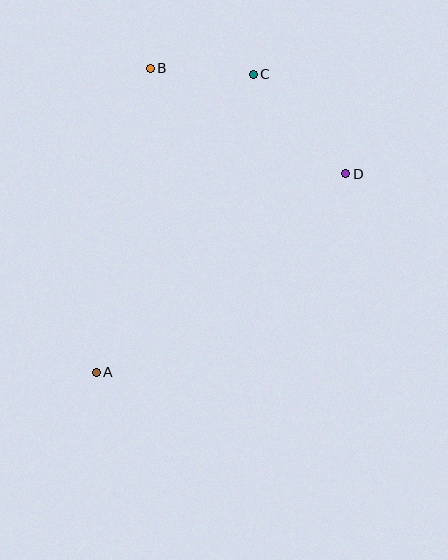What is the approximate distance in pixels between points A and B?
The distance between A and B is approximately 309 pixels.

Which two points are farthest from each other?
Points A and C are farthest from each other.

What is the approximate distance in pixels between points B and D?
The distance between B and D is approximately 222 pixels.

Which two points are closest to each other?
Points B and C are closest to each other.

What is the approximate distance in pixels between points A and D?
The distance between A and D is approximately 319 pixels.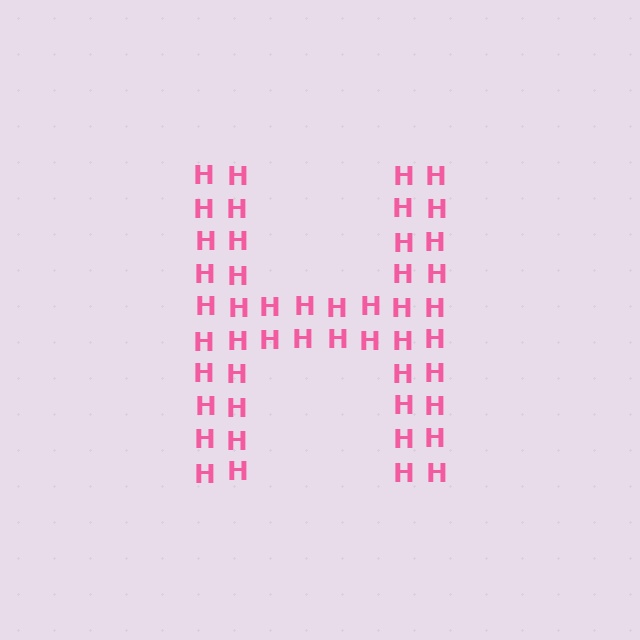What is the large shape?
The large shape is the letter H.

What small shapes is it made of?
It is made of small letter H's.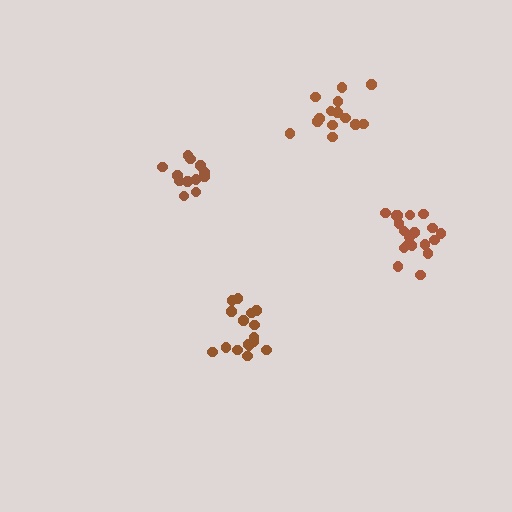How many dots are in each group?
Group 1: 14 dots, Group 2: 16 dots, Group 3: 14 dots, Group 4: 19 dots (63 total).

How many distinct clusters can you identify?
There are 4 distinct clusters.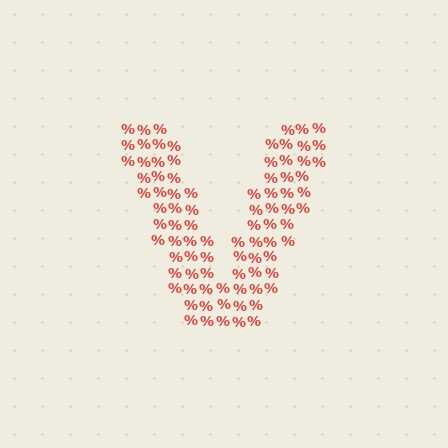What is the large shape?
The large shape is the letter V.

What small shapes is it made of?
It is made of small percent signs.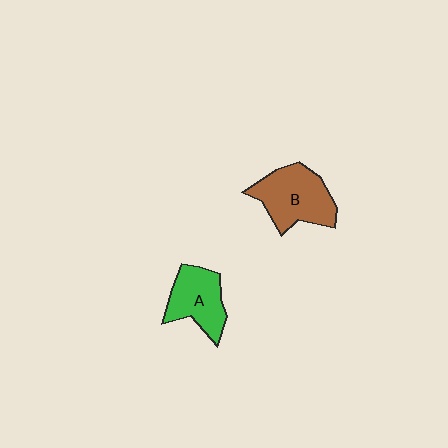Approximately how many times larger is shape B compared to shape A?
Approximately 1.3 times.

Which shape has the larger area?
Shape B (brown).